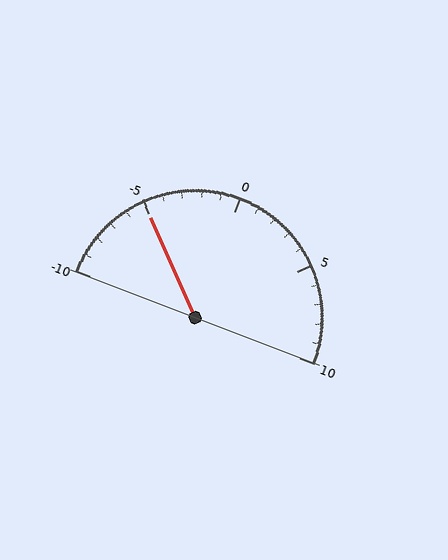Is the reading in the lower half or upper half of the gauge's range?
The reading is in the lower half of the range (-10 to 10).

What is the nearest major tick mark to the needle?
The nearest major tick mark is -5.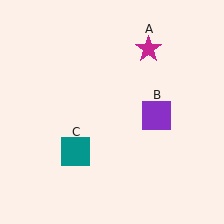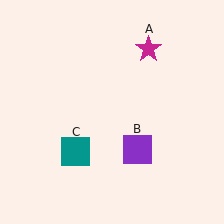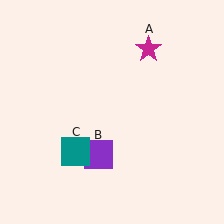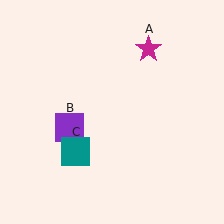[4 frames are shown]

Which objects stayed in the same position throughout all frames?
Magenta star (object A) and teal square (object C) remained stationary.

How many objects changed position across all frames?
1 object changed position: purple square (object B).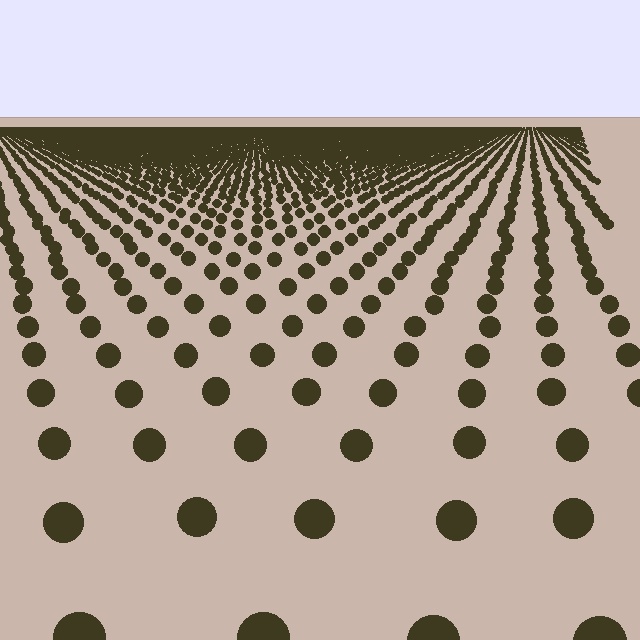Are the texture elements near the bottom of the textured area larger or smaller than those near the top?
Larger. Near the bottom, elements are closer to the viewer and appear at a bigger on-screen size.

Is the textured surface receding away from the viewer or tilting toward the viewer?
The surface is receding away from the viewer. Texture elements get smaller and denser toward the top.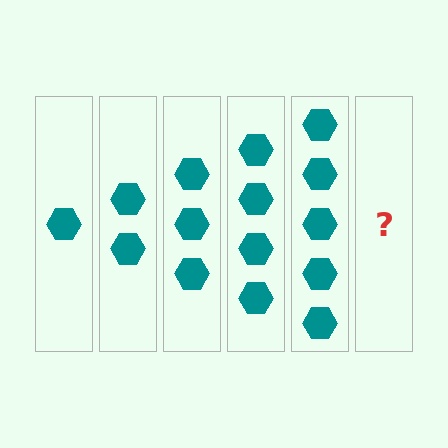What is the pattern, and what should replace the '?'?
The pattern is that each step adds one more hexagon. The '?' should be 6 hexagons.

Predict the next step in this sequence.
The next step is 6 hexagons.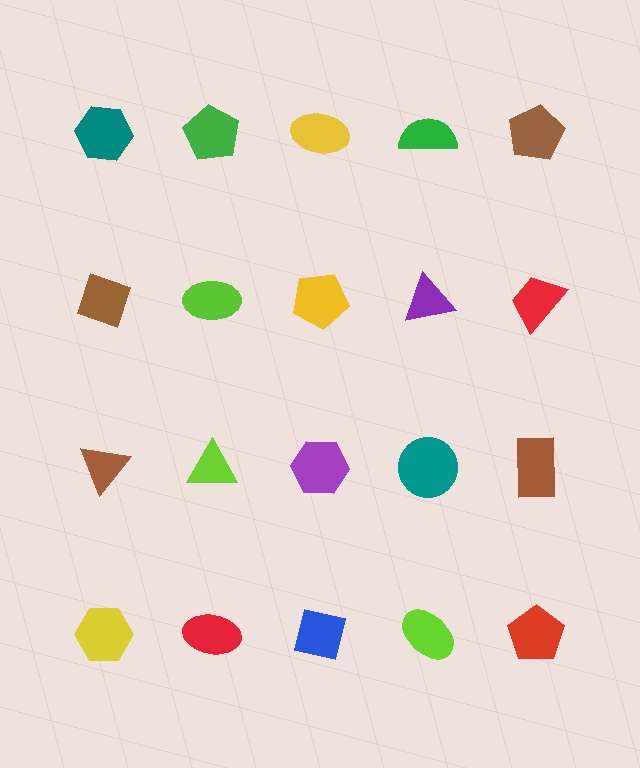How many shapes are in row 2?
5 shapes.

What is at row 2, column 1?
A brown diamond.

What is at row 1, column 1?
A teal hexagon.